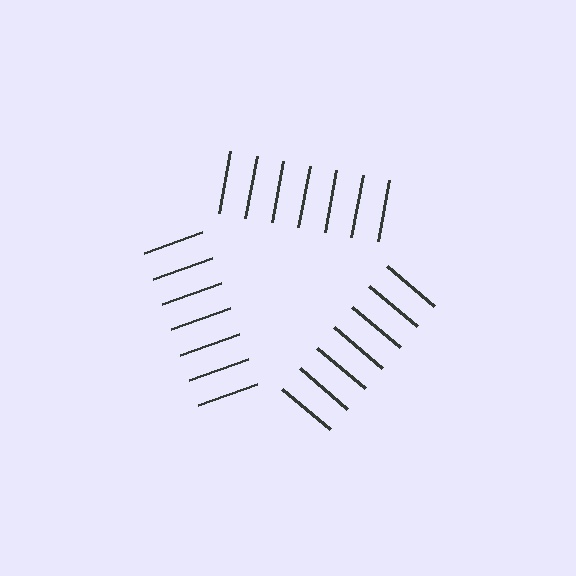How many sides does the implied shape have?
3 sides — the line-ends trace a triangle.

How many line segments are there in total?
21 — 7 along each of the 3 edges.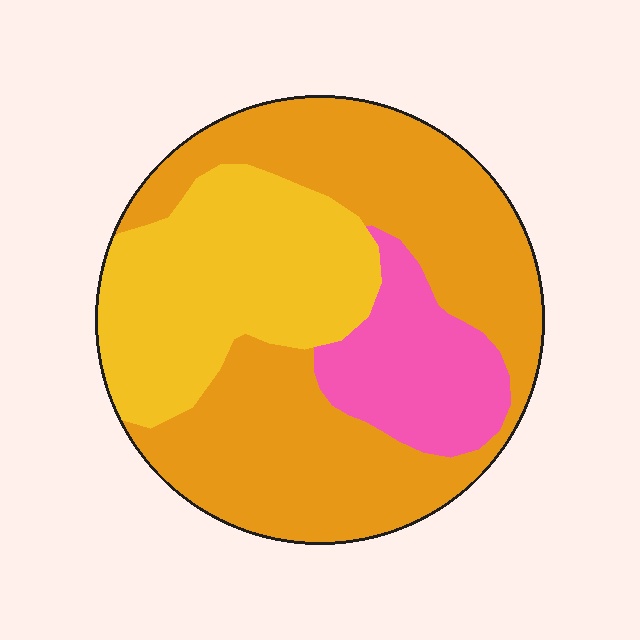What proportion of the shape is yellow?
Yellow takes up about one third (1/3) of the shape.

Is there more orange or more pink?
Orange.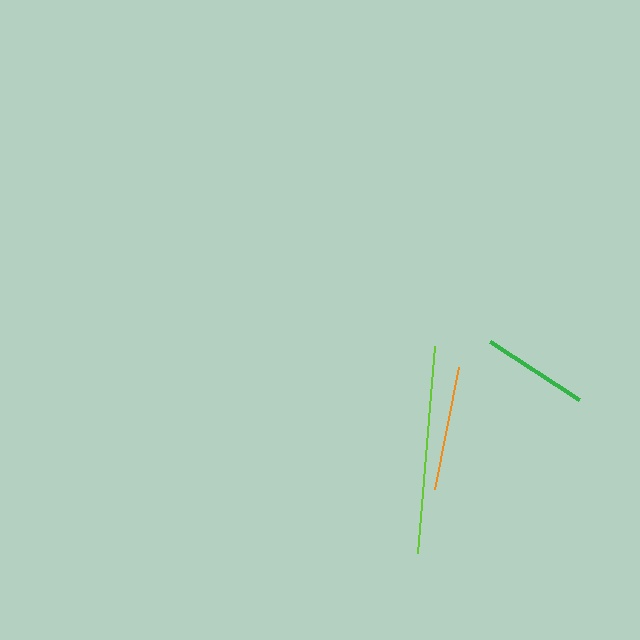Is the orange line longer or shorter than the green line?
The orange line is longer than the green line.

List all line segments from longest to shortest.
From longest to shortest: lime, orange, green.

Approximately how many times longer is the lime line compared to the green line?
The lime line is approximately 2.0 times the length of the green line.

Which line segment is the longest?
The lime line is the longest at approximately 208 pixels.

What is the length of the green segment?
The green segment is approximately 107 pixels long.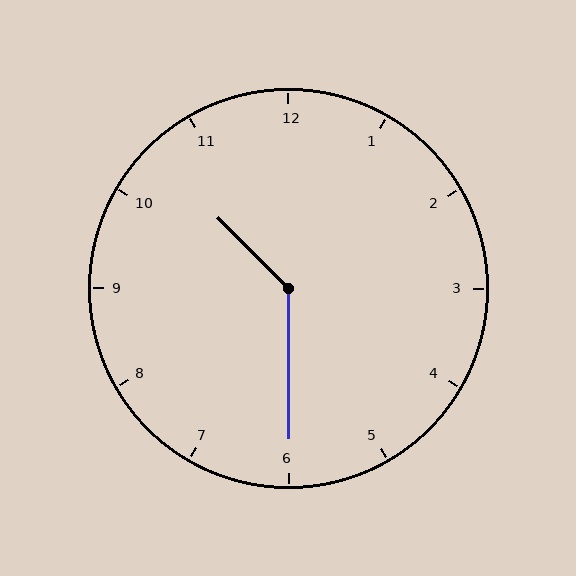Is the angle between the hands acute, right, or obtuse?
It is obtuse.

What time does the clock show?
10:30.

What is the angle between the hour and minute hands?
Approximately 135 degrees.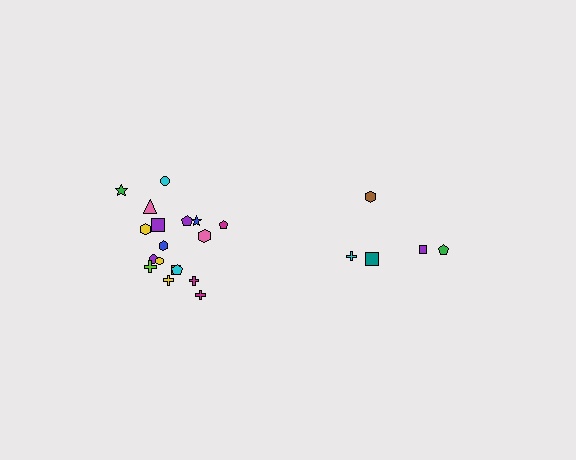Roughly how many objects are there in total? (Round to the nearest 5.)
Roughly 25 objects in total.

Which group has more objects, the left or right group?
The left group.